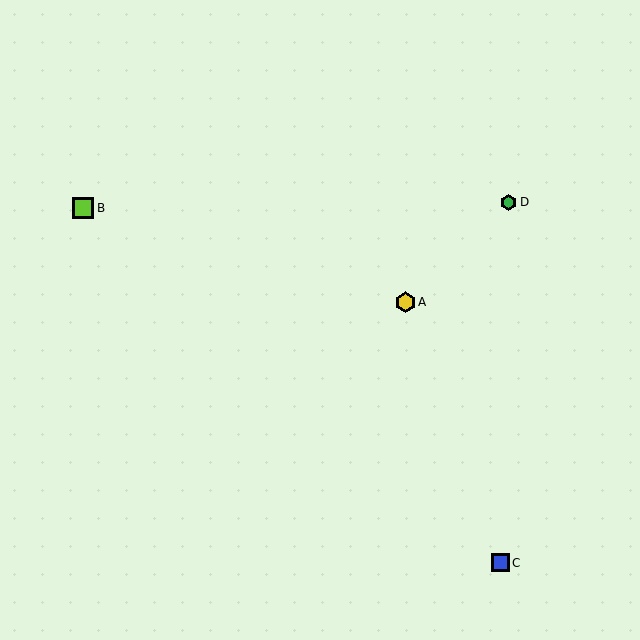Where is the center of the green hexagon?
The center of the green hexagon is at (509, 202).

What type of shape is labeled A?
Shape A is a yellow hexagon.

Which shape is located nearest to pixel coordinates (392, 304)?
The yellow hexagon (labeled A) at (405, 302) is nearest to that location.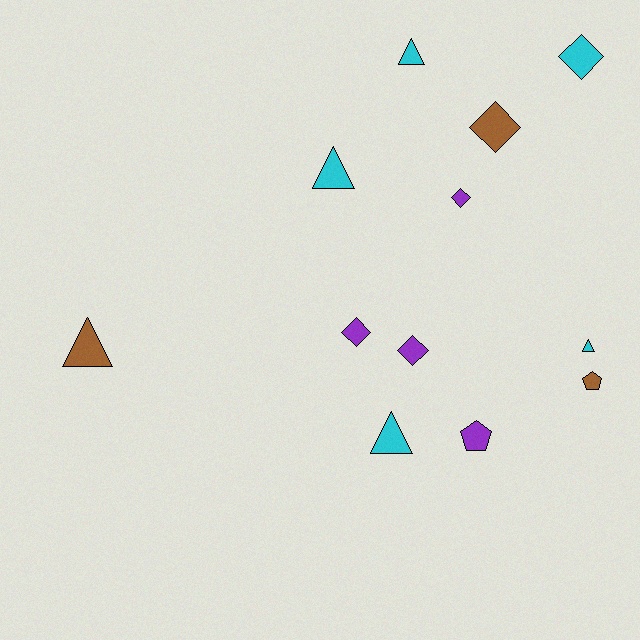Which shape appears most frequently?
Triangle, with 5 objects.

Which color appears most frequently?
Cyan, with 5 objects.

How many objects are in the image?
There are 12 objects.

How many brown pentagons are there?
There is 1 brown pentagon.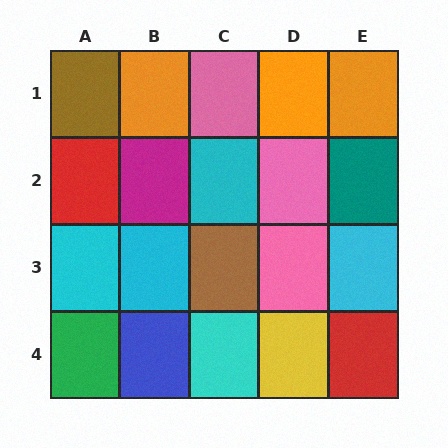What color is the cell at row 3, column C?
Brown.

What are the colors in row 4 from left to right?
Green, blue, cyan, yellow, red.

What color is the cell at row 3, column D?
Pink.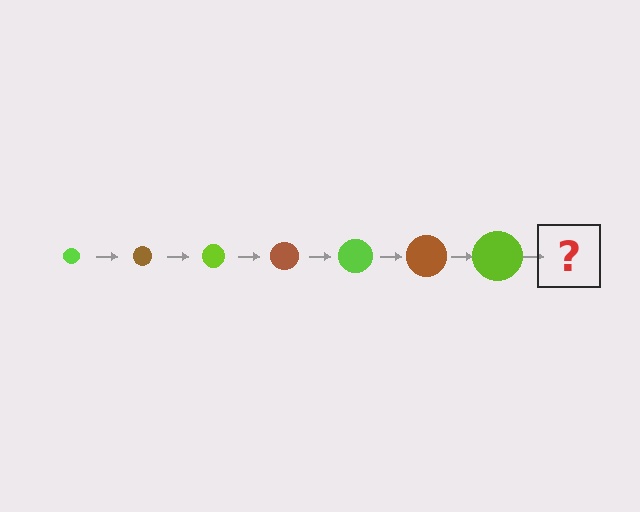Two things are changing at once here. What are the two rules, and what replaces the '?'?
The two rules are that the circle grows larger each step and the color cycles through lime and brown. The '?' should be a brown circle, larger than the previous one.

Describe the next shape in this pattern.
It should be a brown circle, larger than the previous one.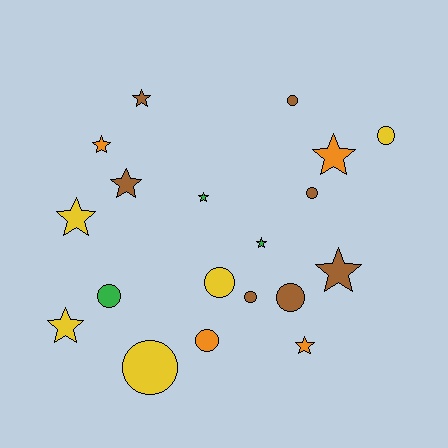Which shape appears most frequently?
Star, with 10 objects.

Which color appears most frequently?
Brown, with 7 objects.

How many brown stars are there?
There are 3 brown stars.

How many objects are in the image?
There are 19 objects.